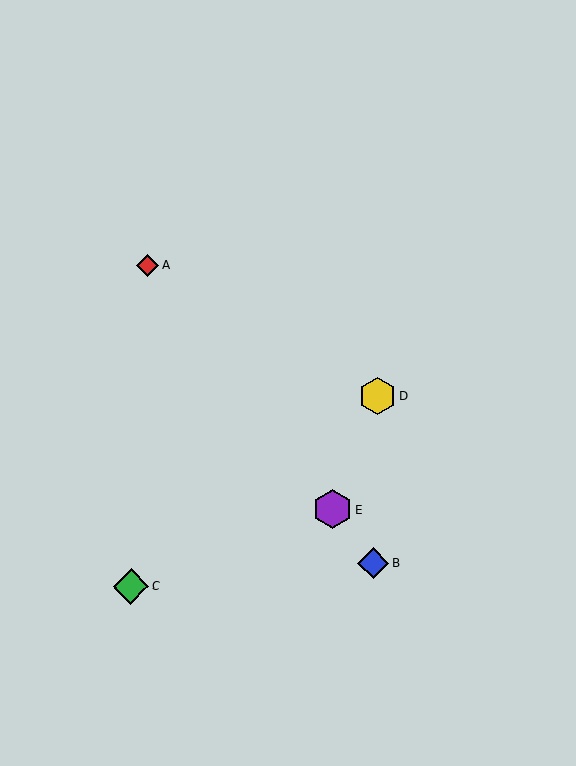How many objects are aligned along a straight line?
3 objects (A, B, E) are aligned along a straight line.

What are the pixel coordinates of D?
Object D is at (377, 396).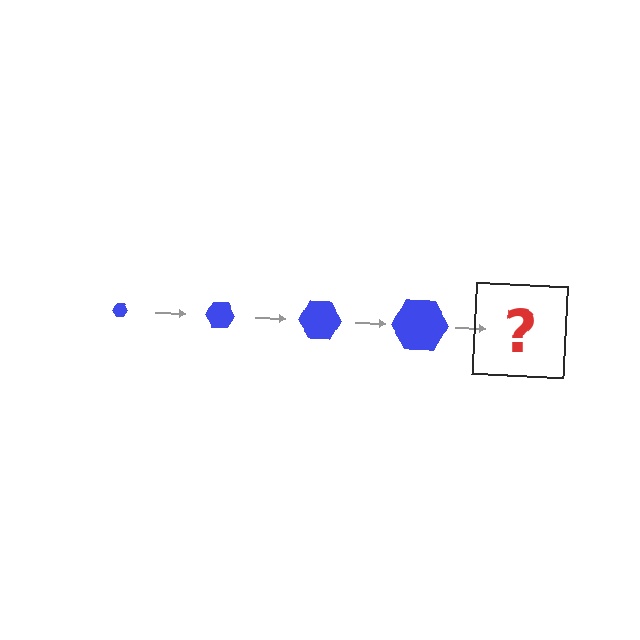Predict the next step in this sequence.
The next step is a blue hexagon, larger than the previous one.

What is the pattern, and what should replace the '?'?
The pattern is that the hexagon gets progressively larger each step. The '?' should be a blue hexagon, larger than the previous one.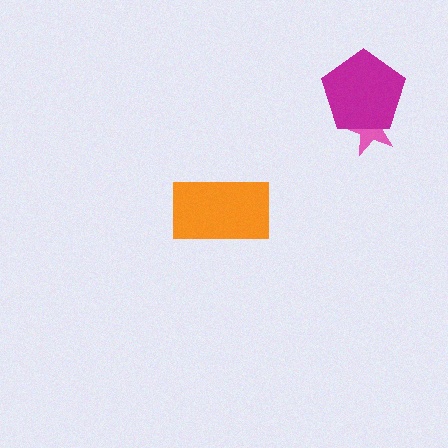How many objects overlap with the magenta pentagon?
1 object overlaps with the magenta pentagon.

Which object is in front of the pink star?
The magenta pentagon is in front of the pink star.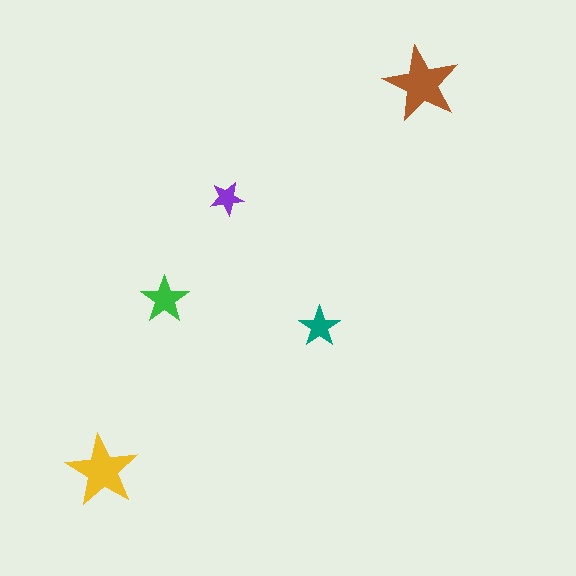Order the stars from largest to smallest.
the brown one, the yellow one, the green one, the teal one, the purple one.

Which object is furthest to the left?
The yellow star is leftmost.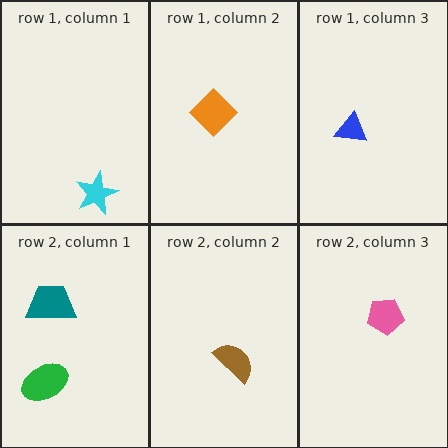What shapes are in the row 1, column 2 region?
The orange diamond.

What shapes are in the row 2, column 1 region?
The teal trapezoid, the green ellipse.